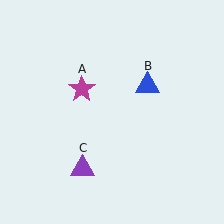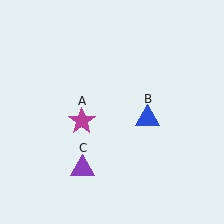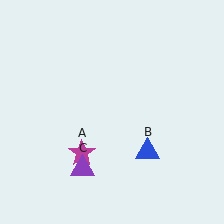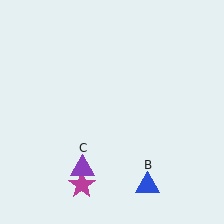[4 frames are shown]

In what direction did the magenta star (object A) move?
The magenta star (object A) moved down.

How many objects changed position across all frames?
2 objects changed position: magenta star (object A), blue triangle (object B).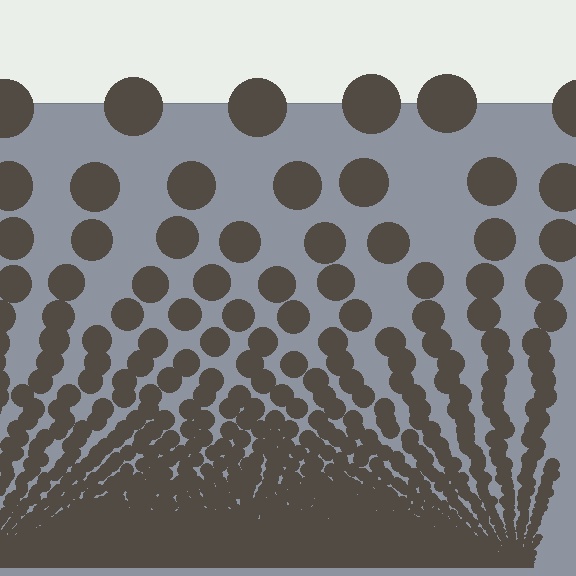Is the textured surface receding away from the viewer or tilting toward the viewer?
The surface appears to tilt toward the viewer. Texture elements get larger and sparser toward the top.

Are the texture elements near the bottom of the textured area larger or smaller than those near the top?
Smaller. The gradient is inverted — elements near the bottom are smaller and denser.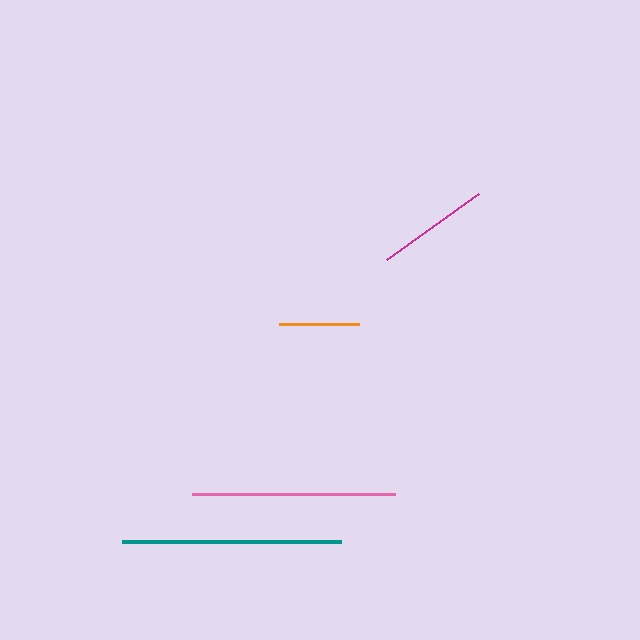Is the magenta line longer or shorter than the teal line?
The teal line is longer than the magenta line.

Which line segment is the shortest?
The orange line is the shortest at approximately 80 pixels.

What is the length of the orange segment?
The orange segment is approximately 80 pixels long.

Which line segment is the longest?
The teal line is the longest at approximately 219 pixels.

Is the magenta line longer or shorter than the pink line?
The pink line is longer than the magenta line.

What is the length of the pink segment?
The pink segment is approximately 203 pixels long.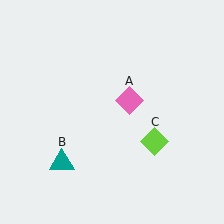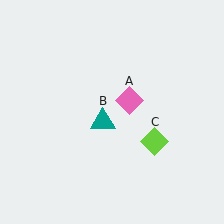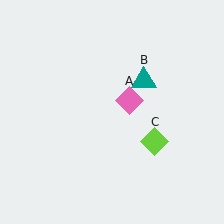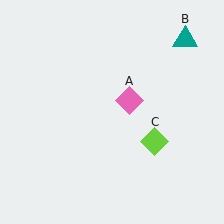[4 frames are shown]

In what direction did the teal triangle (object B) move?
The teal triangle (object B) moved up and to the right.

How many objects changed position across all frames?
1 object changed position: teal triangle (object B).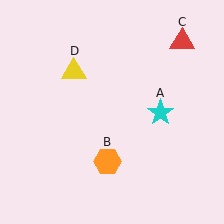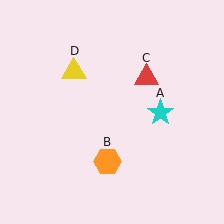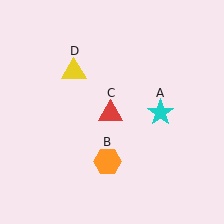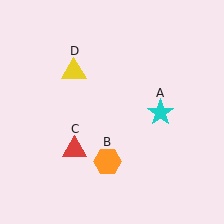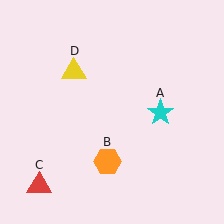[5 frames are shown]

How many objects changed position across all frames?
1 object changed position: red triangle (object C).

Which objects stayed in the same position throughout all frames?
Cyan star (object A) and orange hexagon (object B) and yellow triangle (object D) remained stationary.